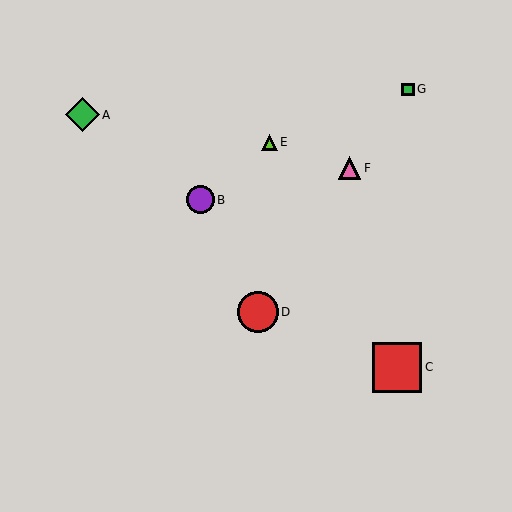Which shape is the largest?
The red square (labeled C) is the largest.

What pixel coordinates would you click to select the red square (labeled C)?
Click at (397, 367) to select the red square C.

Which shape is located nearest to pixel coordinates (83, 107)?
The green diamond (labeled A) at (82, 115) is nearest to that location.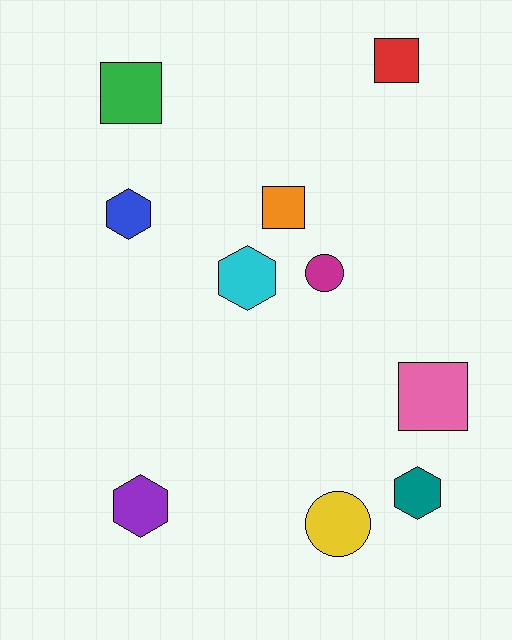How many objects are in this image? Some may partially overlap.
There are 10 objects.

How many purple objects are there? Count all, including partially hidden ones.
There is 1 purple object.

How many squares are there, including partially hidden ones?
There are 4 squares.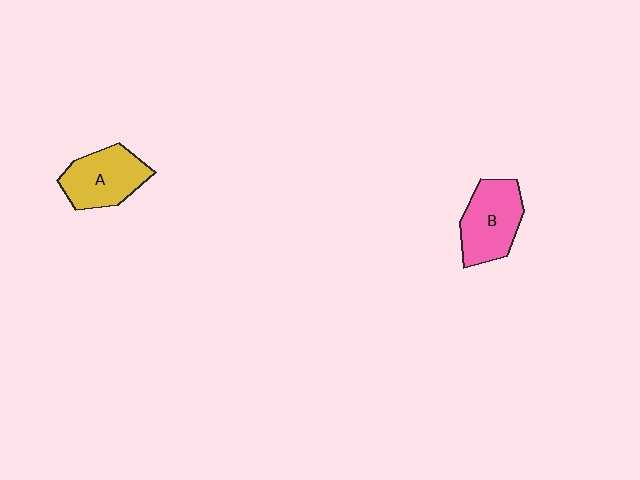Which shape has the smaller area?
Shape A (yellow).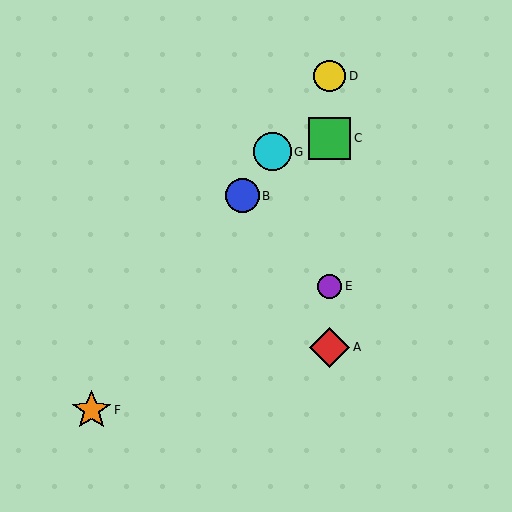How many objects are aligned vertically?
4 objects (A, C, D, E) are aligned vertically.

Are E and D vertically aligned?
Yes, both are at x≈330.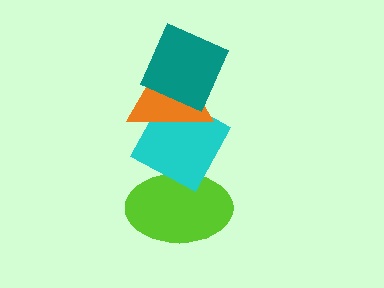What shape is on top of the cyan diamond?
The orange triangle is on top of the cyan diamond.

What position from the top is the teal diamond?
The teal diamond is 1st from the top.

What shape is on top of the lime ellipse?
The cyan diamond is on top of the lime ellipse.